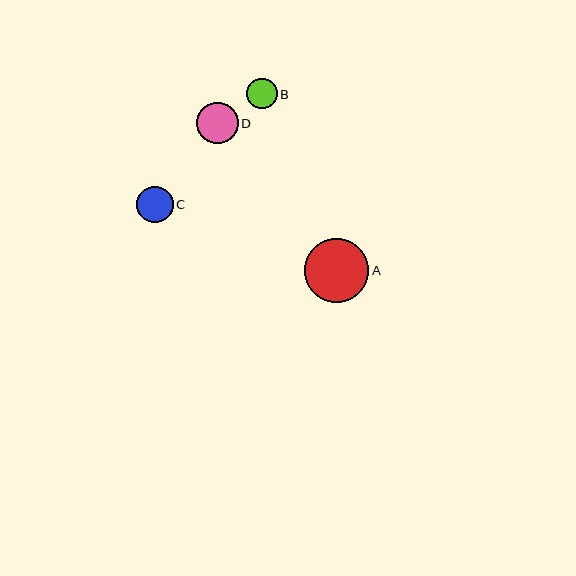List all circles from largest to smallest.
From largest to smallest: A, D, C, B.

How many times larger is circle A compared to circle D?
Circle A is approximately 1.6 times the size of circle D.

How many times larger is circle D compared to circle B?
Circle D is approximately 1.4 times the size of circle B.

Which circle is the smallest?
Circle B is the smallest with a size of approximately 30 pixels.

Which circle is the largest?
Circle A is the largest with a size of approximately 64 pixels.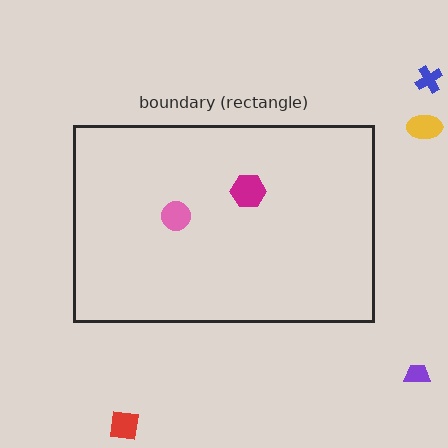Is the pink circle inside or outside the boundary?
Inside.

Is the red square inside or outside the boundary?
Outside.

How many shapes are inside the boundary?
2 inside, 4 outside.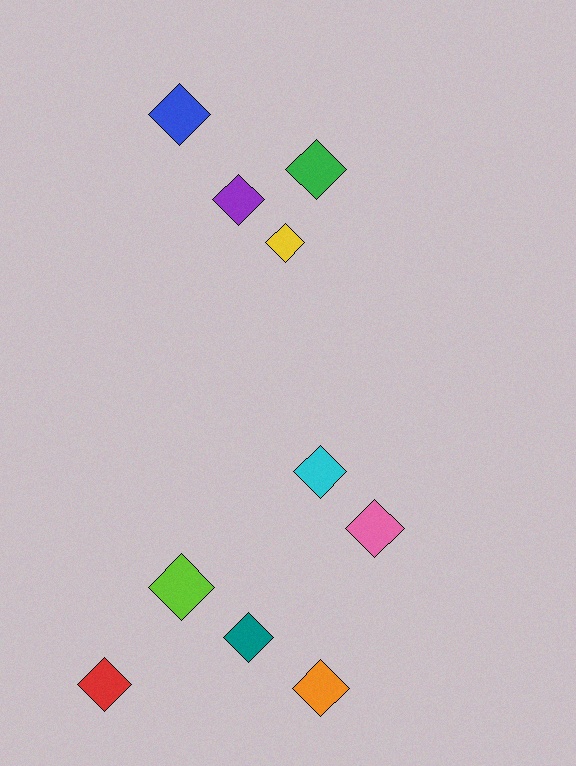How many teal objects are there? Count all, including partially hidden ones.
There is 1 teal object.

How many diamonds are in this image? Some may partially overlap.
There are 10 diamonds.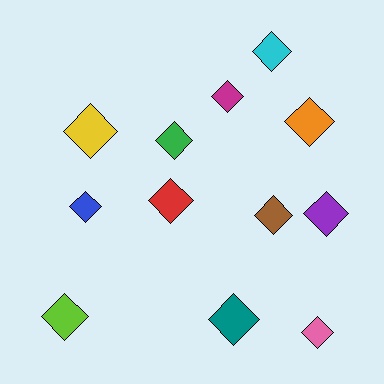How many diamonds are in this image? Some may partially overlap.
There are 12 diamonds.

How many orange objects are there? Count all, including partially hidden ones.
There is 1 orange object.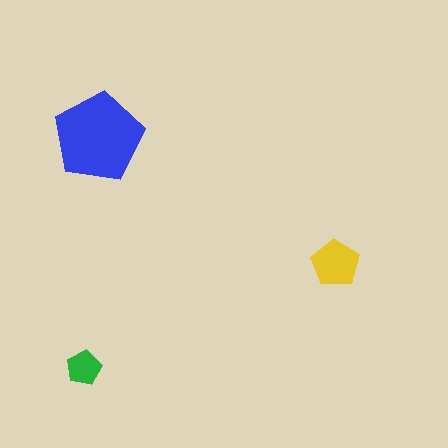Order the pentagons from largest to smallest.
the blue one, the yellow one, the green one.